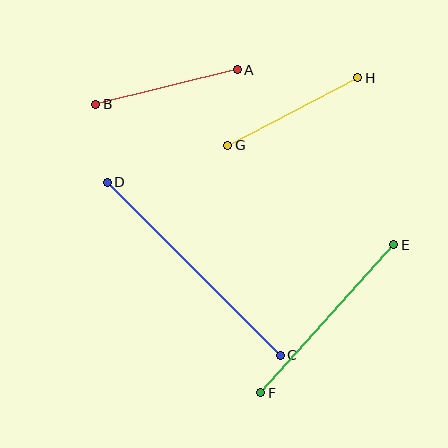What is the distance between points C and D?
The distance is approximately 244 pixels.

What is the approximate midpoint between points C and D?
The midpoint is at approximately (194, 269) pixels.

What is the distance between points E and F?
The distance is approximately 199 pixels.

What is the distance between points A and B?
The distance is approximately 145 pixels.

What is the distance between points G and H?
The distance is approximately 147 pixels.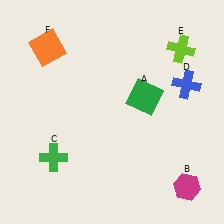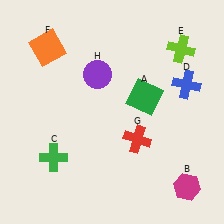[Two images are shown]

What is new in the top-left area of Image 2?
A purple circle (H) was added in the top-left area of Image 2.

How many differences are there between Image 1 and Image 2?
There are 2 differences between the two images.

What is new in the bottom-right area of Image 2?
A red cross (G) was added in the bottom-right area of Image 2.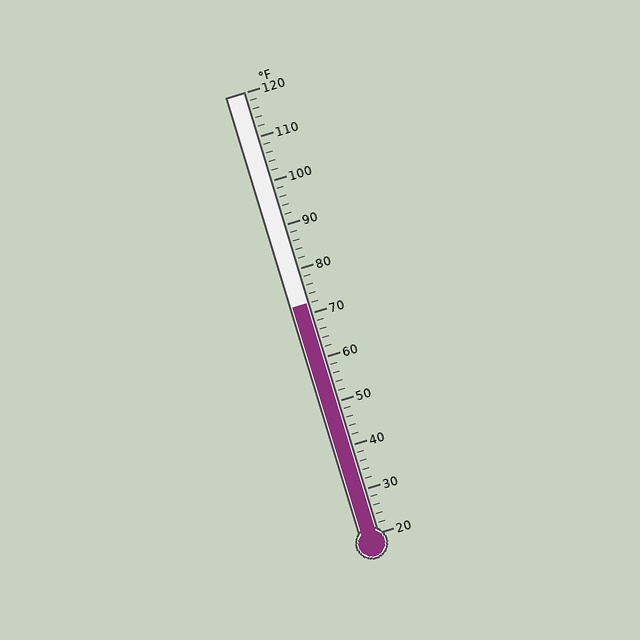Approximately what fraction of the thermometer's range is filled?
The thermometer is filled to approximately 50% of its range.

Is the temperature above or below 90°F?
The temperature is below 90°F.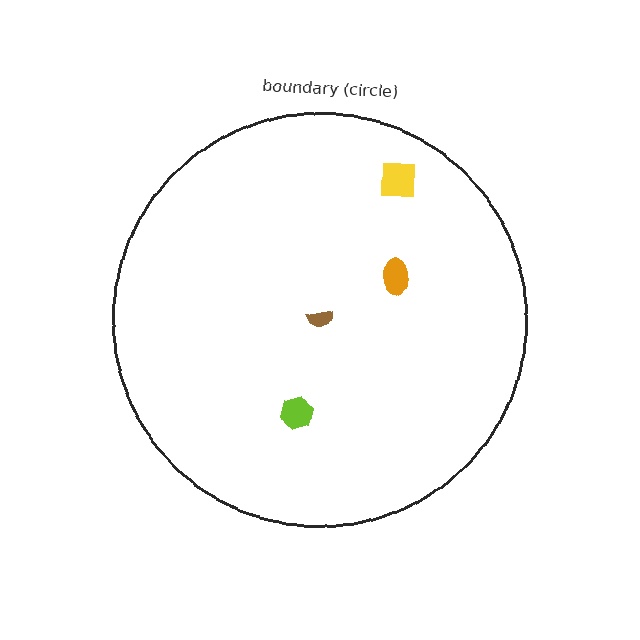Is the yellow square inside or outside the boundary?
Inside.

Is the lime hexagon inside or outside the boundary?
Inside.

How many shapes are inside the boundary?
4 inside, 0 outside.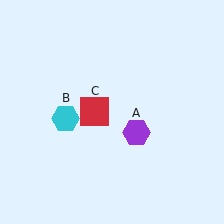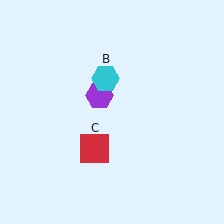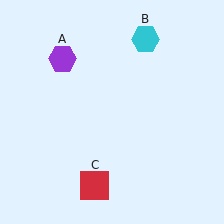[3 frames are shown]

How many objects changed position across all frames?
3 objects changed position: purple hexagon (object A), cyan hexagon (object B), red square (object C).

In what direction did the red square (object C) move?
The red square (object C) moved down.